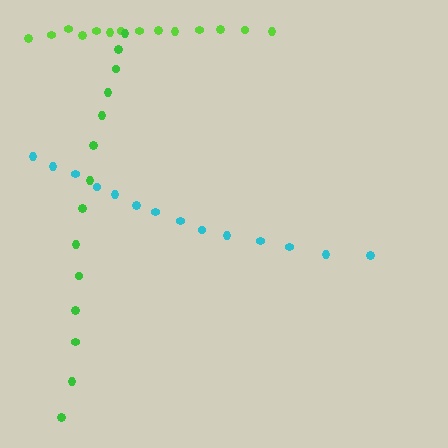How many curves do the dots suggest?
There are 3 distinct paths.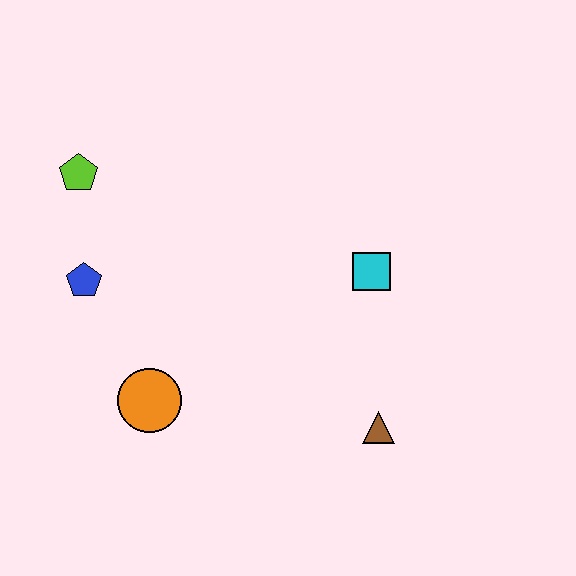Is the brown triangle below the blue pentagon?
Yes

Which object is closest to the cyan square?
The brown triangle is closest to the cyan square.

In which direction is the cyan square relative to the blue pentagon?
The cyan square is to the right of the blue pentagon.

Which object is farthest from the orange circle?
The cyan square is farthest from the orange circle.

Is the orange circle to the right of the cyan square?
No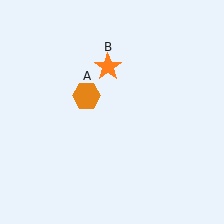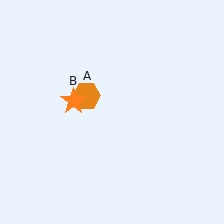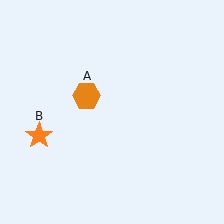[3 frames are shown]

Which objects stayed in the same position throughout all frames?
Orange hexagon (object A) remained stationary.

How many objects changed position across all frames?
1 object changed position: orange star (object B).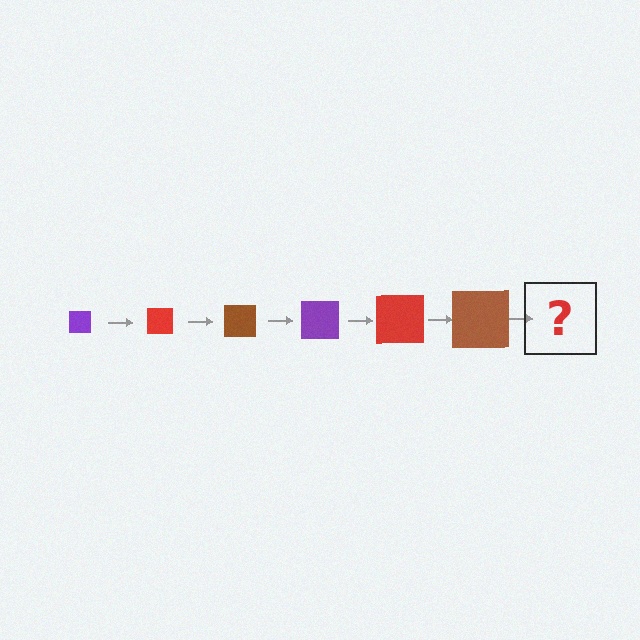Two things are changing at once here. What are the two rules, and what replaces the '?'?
The two rules are that the square grows larger each step and the color cycles through purple, red, and brown. The '?' should be a purple square, larger than the previous one.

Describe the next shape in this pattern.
It should be a purple square, larger than the previous one.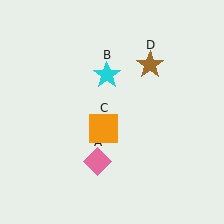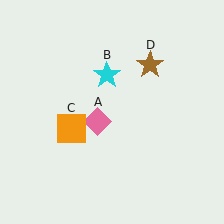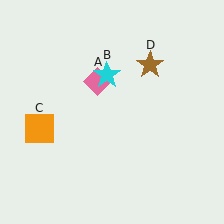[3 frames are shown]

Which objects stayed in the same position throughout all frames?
Cyan star (object B) and brown star (object D) remained stationary.